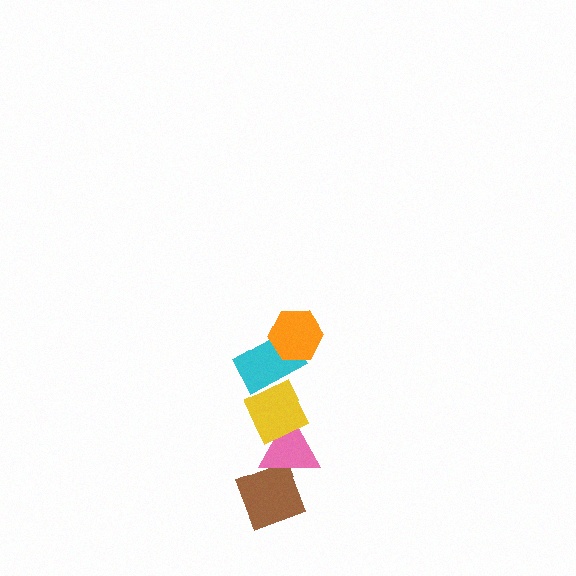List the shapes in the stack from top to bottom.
From top to bottom: the orange hexagon, the cyan rectangle, the yellow diamond, the pink triangle, the brown diamond.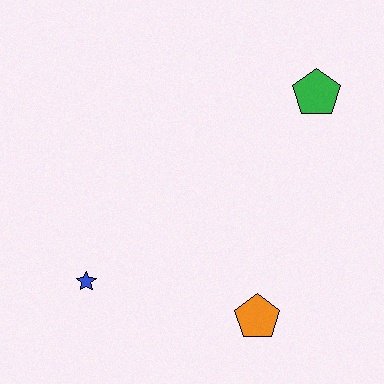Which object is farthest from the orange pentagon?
The green pentagon is farthest from the orange pentagon.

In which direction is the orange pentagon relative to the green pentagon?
The orange pentagon is below the green pentagon.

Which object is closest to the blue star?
The orange pentagon is closest to the blue star.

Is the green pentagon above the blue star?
Yes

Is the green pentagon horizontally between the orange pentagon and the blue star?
No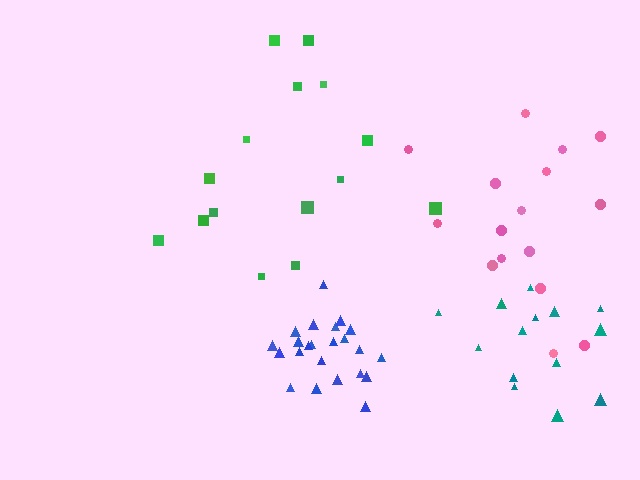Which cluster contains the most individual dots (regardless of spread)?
Blue (23).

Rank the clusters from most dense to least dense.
blue, teal, pink, green.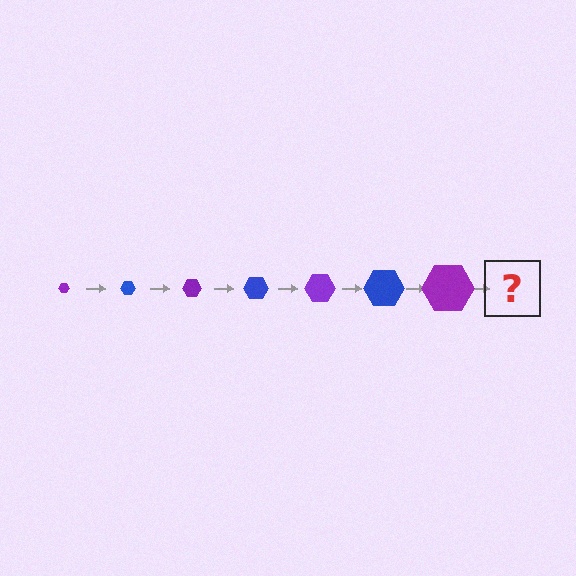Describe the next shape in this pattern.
It should be a blue hexagon, larger than the previous one.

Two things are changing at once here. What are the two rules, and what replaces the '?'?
The two rules are that the hexagon grows larger each step and the color cycles through purple and blue. The '?' should be a blue hexagon, larger than the previous one.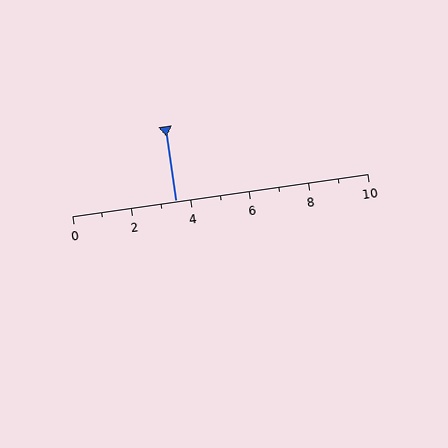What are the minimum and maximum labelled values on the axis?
The axis runs from 0 to 10.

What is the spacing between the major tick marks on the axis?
The major ticks are spaced 2 apart.